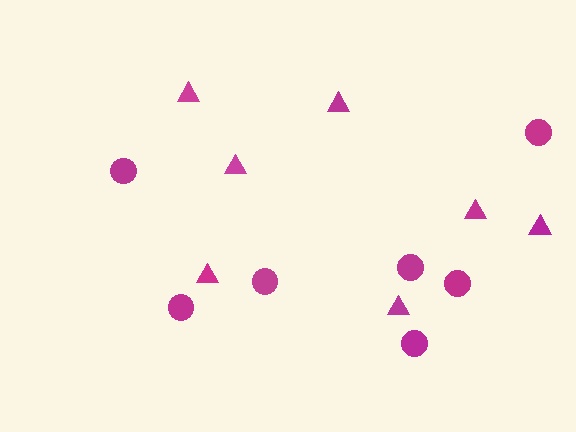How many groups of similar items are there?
There are 2 groups: one group of triangles (7) and one group of circles (7).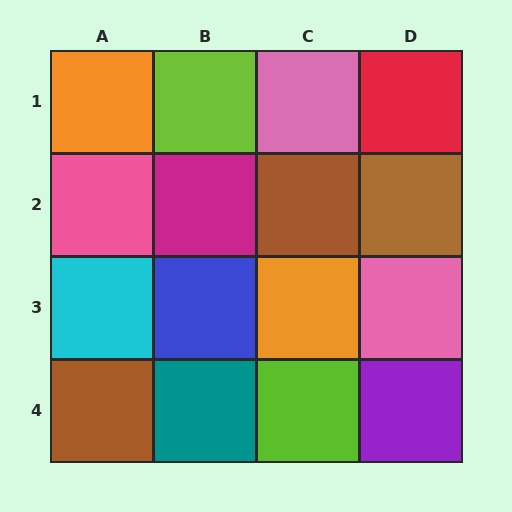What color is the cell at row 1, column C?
Pink.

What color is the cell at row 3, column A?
Cyan.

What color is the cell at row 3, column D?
Pink.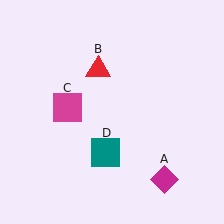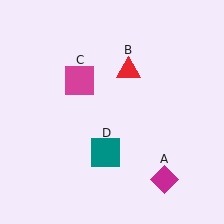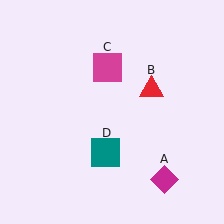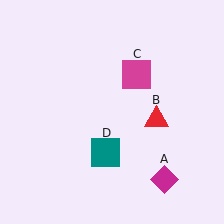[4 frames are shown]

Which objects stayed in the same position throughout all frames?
Magenta diamond (object A) and teal square (object D) remained stationary.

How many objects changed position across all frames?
2 objects changed position: red triangle (object B), magenta square (object C).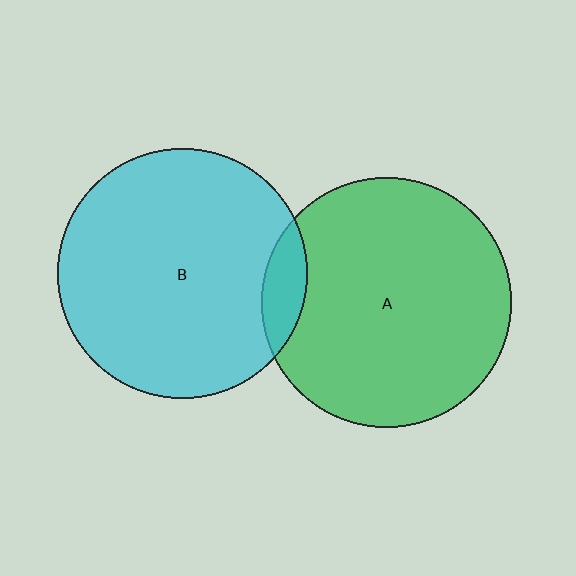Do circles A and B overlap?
Yes.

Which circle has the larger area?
Circle A (green).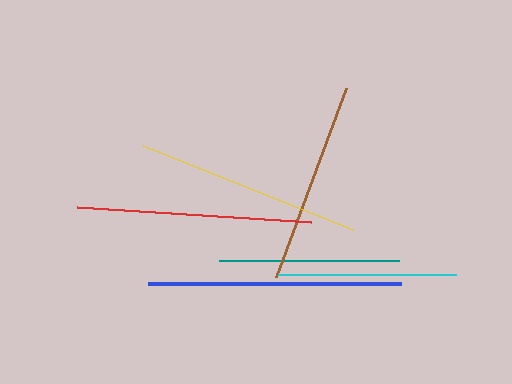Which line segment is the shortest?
The cyan line is the shortest at approximately 179 pixels.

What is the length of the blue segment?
The blue segment is approximately 253 pixels long.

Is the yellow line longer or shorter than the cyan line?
The yellow line is longer than the cyan line.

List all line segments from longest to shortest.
From longest to shortest: blue, red, yellow, brown, teal, cyan.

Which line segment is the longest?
The blue line is the longest at approximately 253 pixels.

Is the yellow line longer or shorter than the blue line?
The blue line is longer than the yellow line.